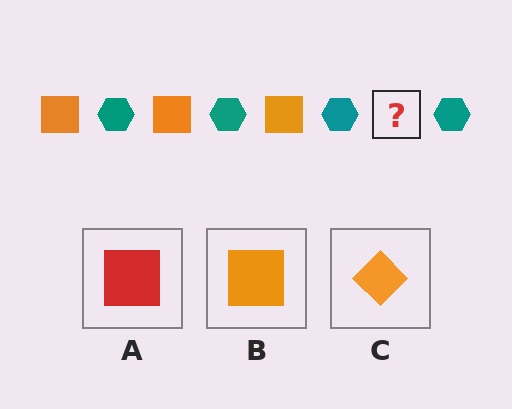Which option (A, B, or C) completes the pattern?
B.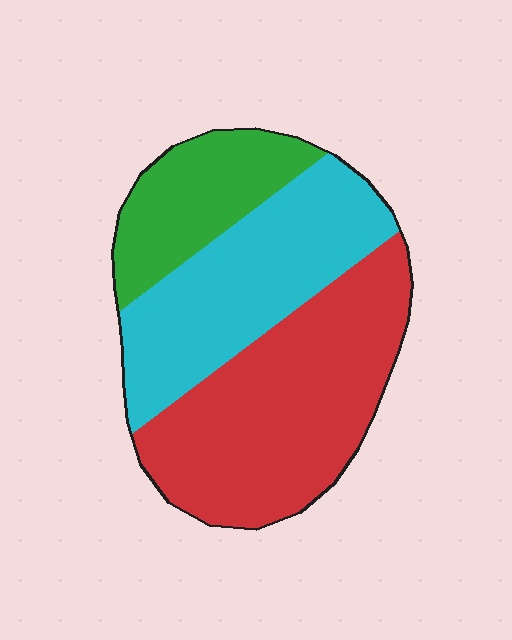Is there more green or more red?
Red.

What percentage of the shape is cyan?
Cyan covers 35% of the shape.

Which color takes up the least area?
Green, at roughly 20%.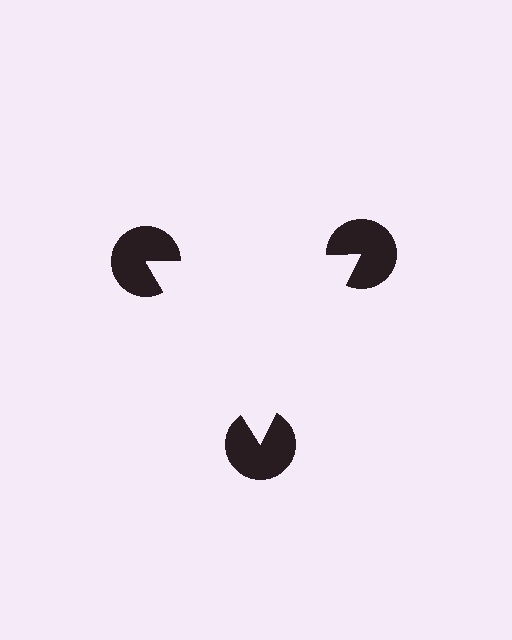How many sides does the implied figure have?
3 sides.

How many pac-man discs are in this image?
There are 3 — one at each vertex of the illusory triangle.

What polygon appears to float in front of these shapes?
An illusory triangle — its edges are inferred from the aligned wedge cuts in the pac-man discs, not physically drawn.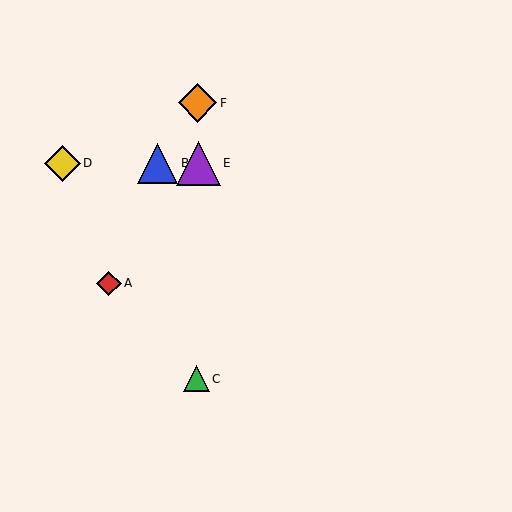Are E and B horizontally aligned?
Yes, both are at y≈163.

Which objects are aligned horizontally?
Objects B, D, E are aligned horizontally.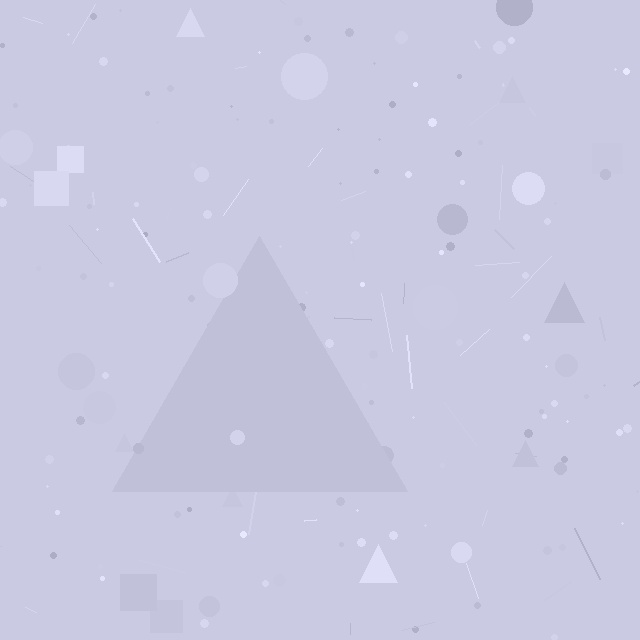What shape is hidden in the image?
A triangle is hidden in the image.